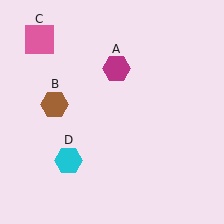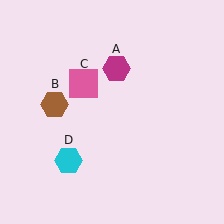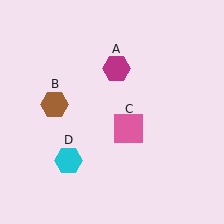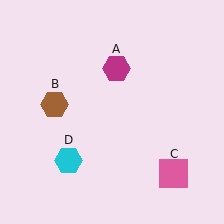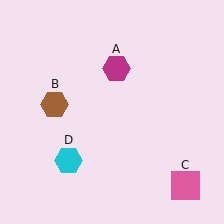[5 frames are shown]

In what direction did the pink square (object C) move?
The pink square (object C) moved down and to the right.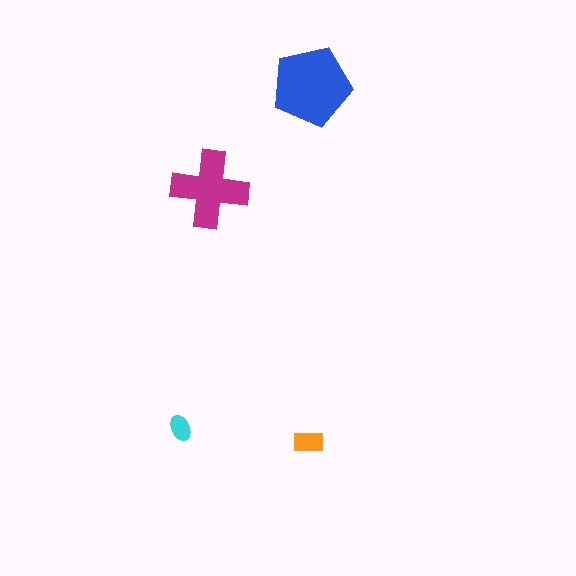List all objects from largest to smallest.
The blue pentagon, the magenta cross, the orange rectangle, the cyan ellipse.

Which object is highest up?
The blue pentagon is topmost.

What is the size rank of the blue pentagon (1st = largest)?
1st.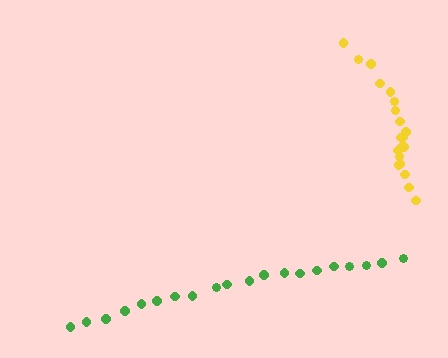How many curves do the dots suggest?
There are 2 distinct paths.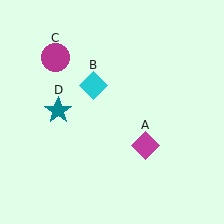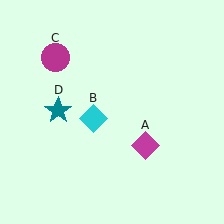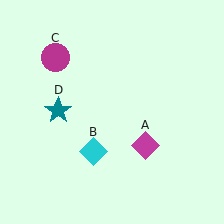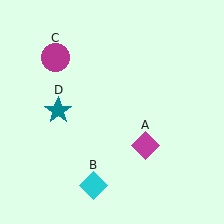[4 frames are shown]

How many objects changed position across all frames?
1 object changed position: cyan diamond (object B).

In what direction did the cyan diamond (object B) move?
The cyan diamond (object B) moved down.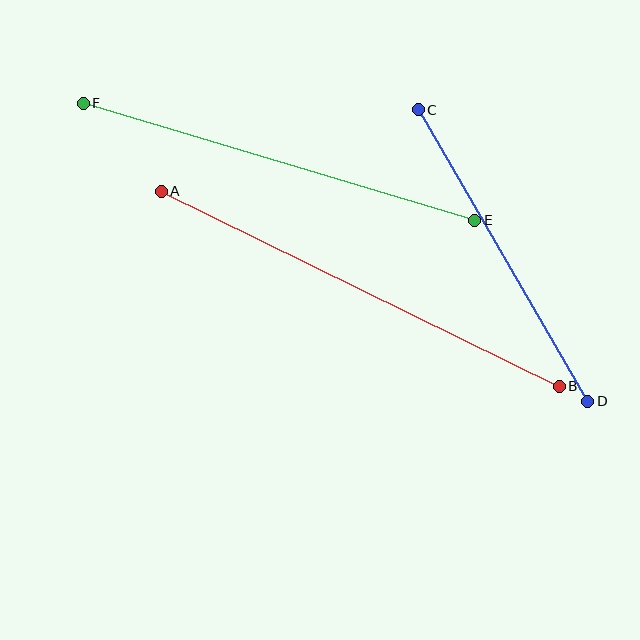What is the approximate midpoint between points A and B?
The midpoint is at approximately (360, 289) pixels.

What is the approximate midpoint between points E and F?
The midpoint is at approximately (279, 162) pixels.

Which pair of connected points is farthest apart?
Points A and B are farthest apart.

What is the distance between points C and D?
The distance is approximately 337 pixels.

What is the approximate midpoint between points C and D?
The midpoint is at approximately (503, 255) pixels.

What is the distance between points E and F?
The distance is approximately 409 pixels.